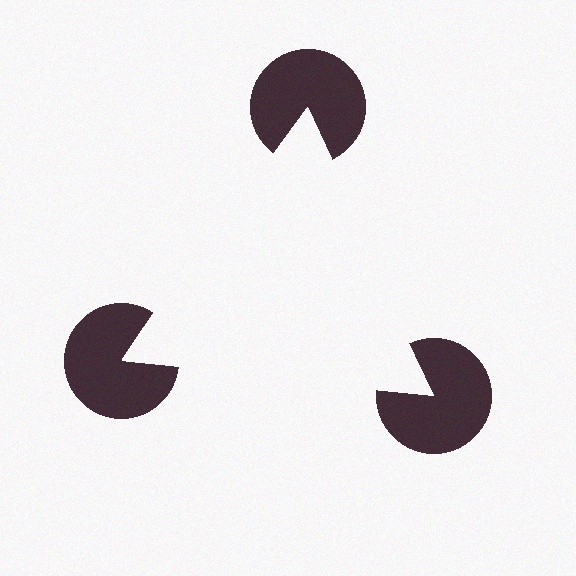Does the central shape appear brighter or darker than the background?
It typically appears slightly brighter than the background, even though no actual brightness change is drawn.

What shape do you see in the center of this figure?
An illusory triangle — its edges are inferred from the aligned wedge cuts in the pac-man discs, not physically drawn.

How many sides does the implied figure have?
3 sides.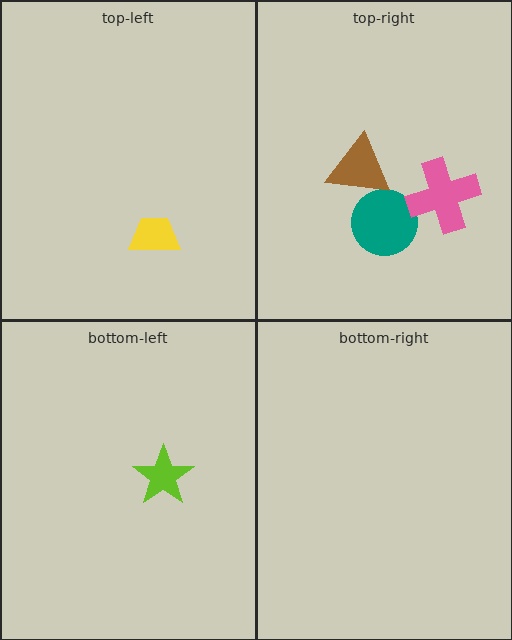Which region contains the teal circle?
The top-right region.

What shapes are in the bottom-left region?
The lime star.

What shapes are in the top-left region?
The yellow trapezoid.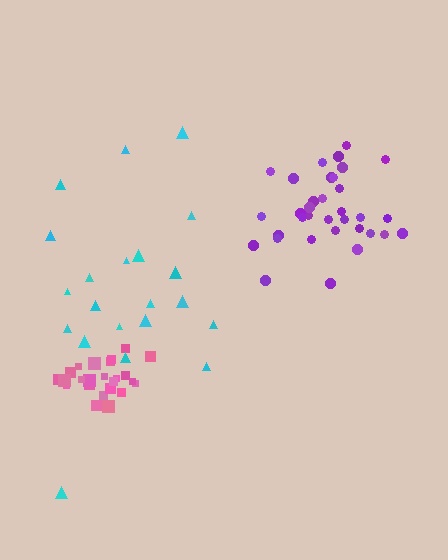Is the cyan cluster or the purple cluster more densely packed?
Purple.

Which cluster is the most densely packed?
Pink.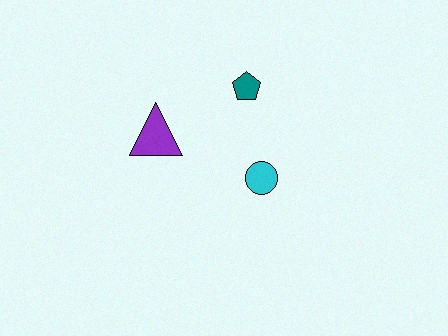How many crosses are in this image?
There are no crosses.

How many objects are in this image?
There are 3 objects.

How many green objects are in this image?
There are no green objects.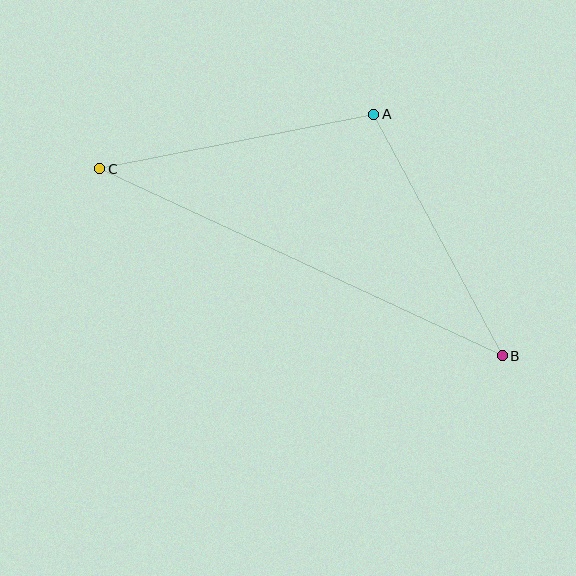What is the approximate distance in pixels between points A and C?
The distance between A and C is approximately 279 pixels.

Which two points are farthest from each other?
Points B and C are farthest from each other.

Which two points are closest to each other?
Points A and B are closest to each other.